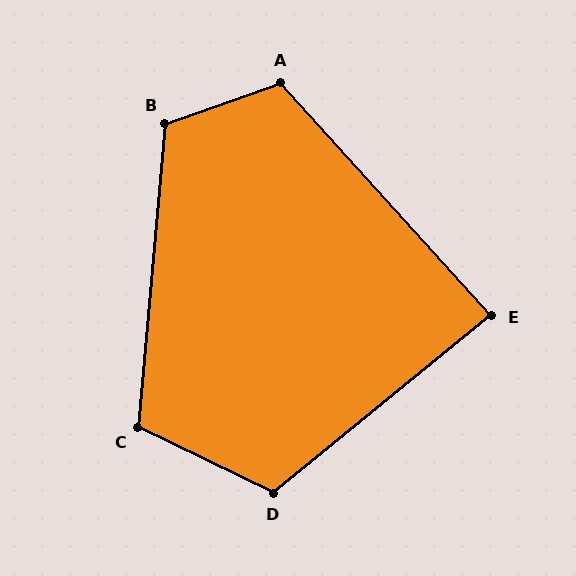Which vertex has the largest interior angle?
D, at approximately 115 degrees.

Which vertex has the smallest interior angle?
E, at approximately 87 degrees.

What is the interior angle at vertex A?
Approximately 113 degrees (obtuse).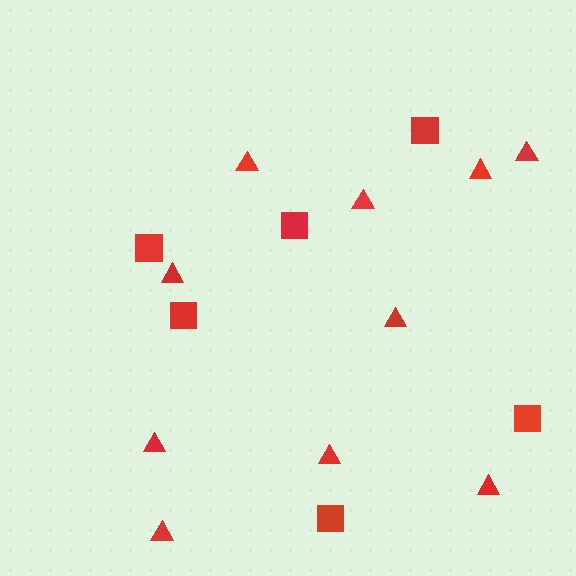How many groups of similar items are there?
There are 2 groups: one group of squares (6) and one group of triangles (10).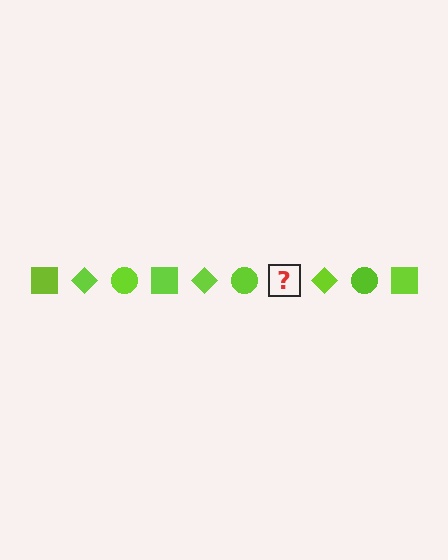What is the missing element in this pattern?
The missing element is a lime square.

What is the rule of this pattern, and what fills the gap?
The rule is that the pattern cycles through square, diamond, circle shapes in lime. The gap should be filled with a lime square.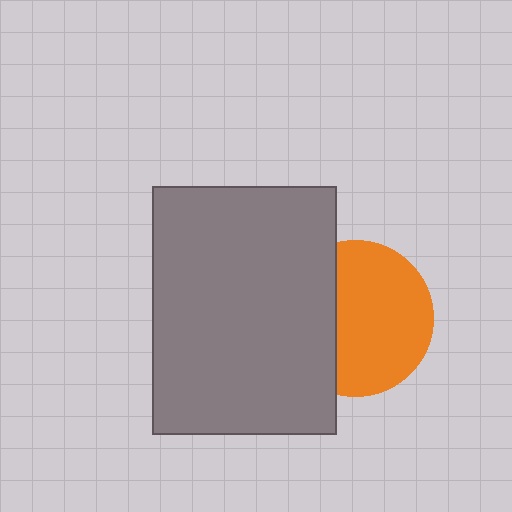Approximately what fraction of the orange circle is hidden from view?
Roughly 35% of the orange circle is hidden behind the gray rectangle.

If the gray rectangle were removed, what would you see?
You would see the complete orange circle.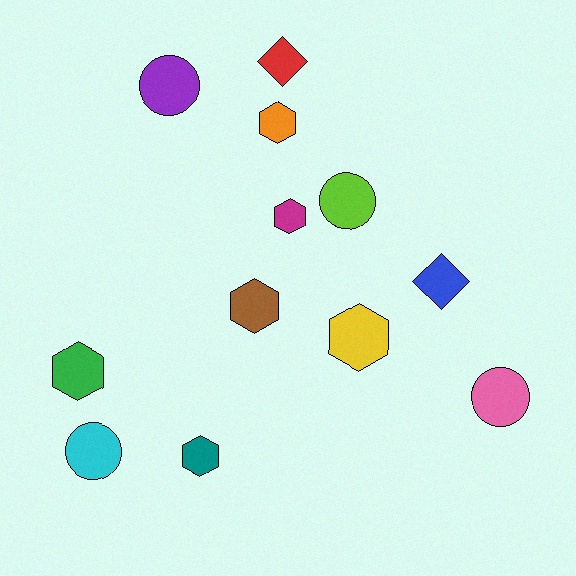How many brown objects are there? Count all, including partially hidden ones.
There is 1 brown object.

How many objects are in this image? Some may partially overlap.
There are 12 objects.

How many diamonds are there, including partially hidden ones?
There are 2 diamonds.